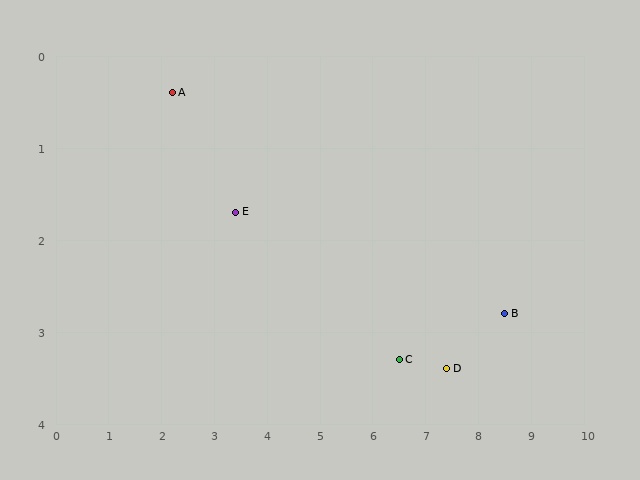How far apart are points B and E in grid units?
Points B and E are about 5.2 grid units apart.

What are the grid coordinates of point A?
Point A is at approximately (2.2, 0.4).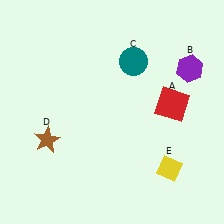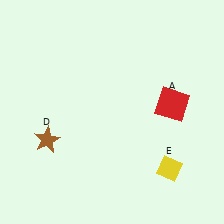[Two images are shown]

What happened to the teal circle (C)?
The teal circle (C) was removed in Image 2. It was in the top-right area of Image 1.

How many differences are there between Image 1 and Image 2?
There are 2 differences between the two images.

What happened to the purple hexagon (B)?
The purple hexagon (B) was removed in Image 2. It was in the top-right area of Image 1.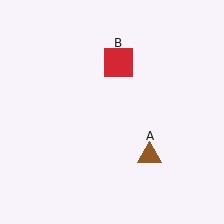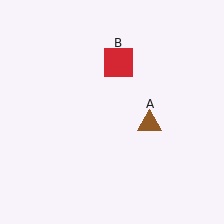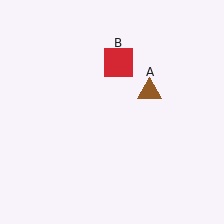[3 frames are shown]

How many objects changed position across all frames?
1 object changed position: brown triangle (object A).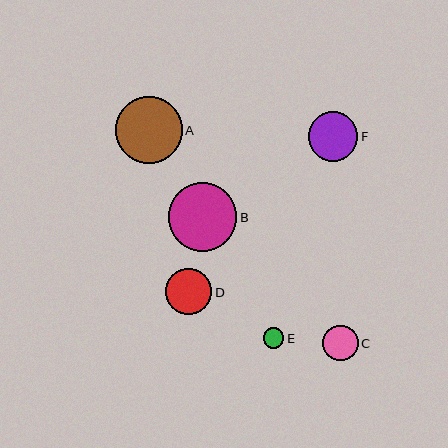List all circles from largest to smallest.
From largest to smallest: B, A, F, D, C, E.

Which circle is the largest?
Circle B is the largest with a size of approximately 69 pixels.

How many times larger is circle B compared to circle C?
Circle B is approximately 1.9 times the size of circle C.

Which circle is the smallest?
Circle E is the smallest with a size of approximately 21 pixels.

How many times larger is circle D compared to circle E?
Circle D is approximately 2.3 times the size of circle E.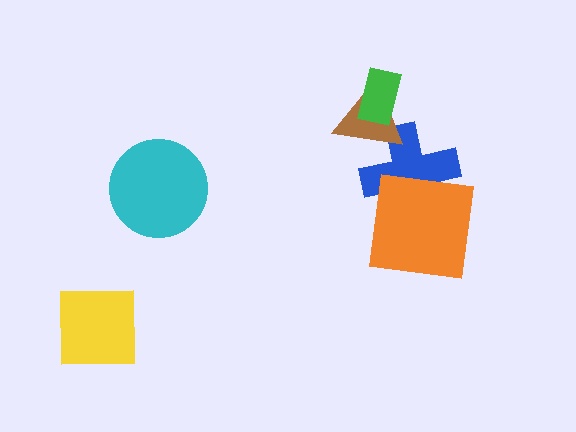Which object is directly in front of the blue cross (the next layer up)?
The brown triangle is directly in front of the blue cross.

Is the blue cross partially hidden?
Yes, it is partially covered by another shape.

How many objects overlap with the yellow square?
0 objects overlap with the yellow square.